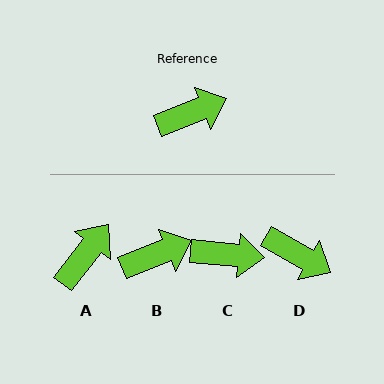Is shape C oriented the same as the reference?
No, it is off by about 27 degrees.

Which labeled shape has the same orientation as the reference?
B.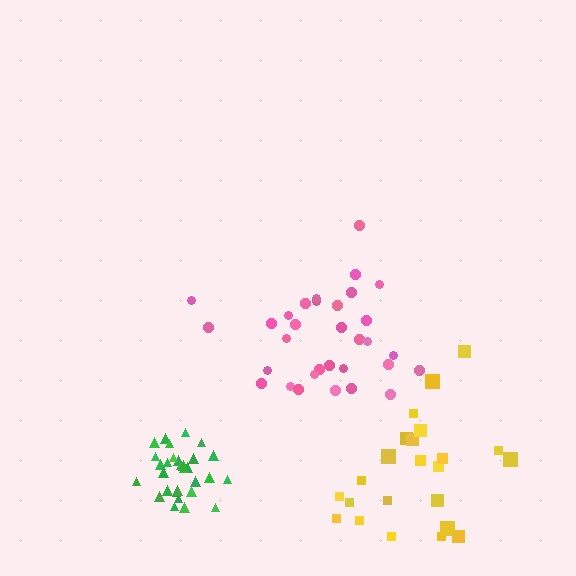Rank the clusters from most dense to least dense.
green, pink, yellow.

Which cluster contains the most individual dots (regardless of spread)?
Pink (32).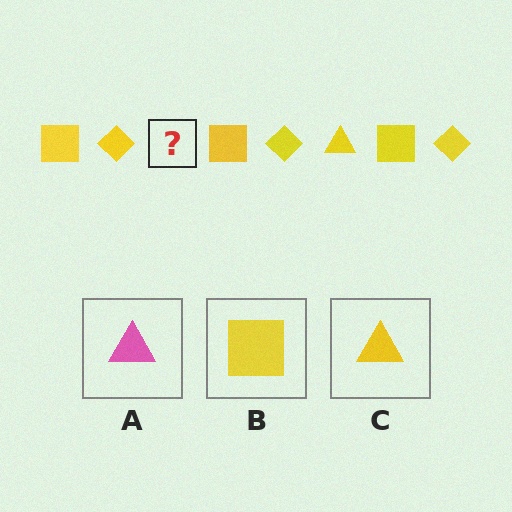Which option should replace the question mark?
Option C.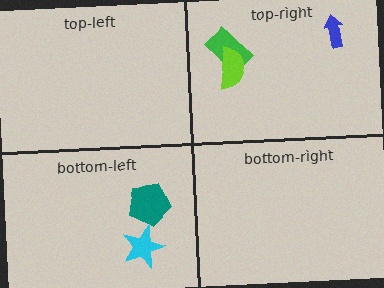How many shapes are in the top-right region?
3.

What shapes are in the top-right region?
The green rectangle, the lime semicircle, the blue arrow.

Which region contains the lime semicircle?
The top-right region.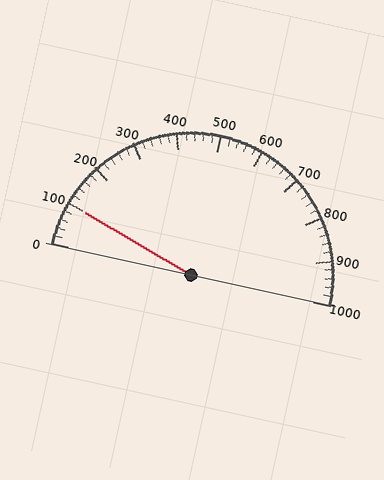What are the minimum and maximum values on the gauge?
The gauge ranges from 0 to 1000.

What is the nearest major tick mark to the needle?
The nearest major tick mark is 100.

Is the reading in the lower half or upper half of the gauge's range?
The reading is in the lower half of the range (0 to 1000).